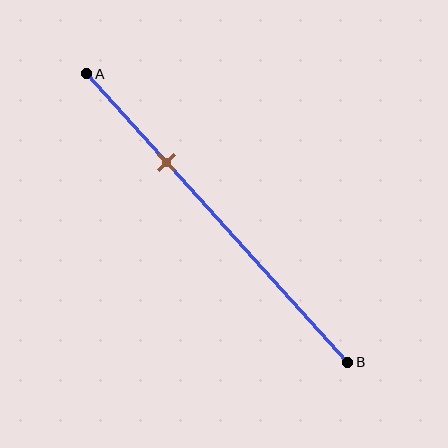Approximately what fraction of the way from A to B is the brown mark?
The brown mark is approximately 30% of the way from A to B.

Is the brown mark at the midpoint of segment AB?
No, the mark is at about 30% from A, not at the 50% midpoint.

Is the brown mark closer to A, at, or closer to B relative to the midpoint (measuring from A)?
The brown mark is closer to point A than the midpoint of segment AB.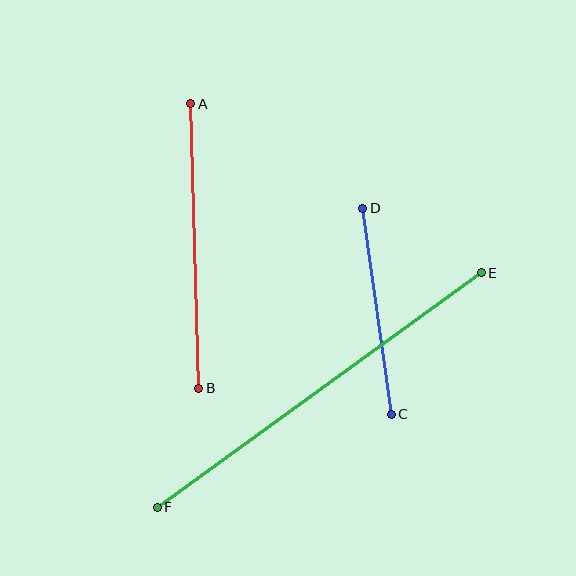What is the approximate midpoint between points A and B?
The midpoint is at approximately (195, 246) pixels.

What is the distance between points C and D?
The distance is approximately 208 pixels.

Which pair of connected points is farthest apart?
Points E and F are farthest apart.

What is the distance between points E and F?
The distance is approximately 400 pixels.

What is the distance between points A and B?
The distance is approximately 285 pixels.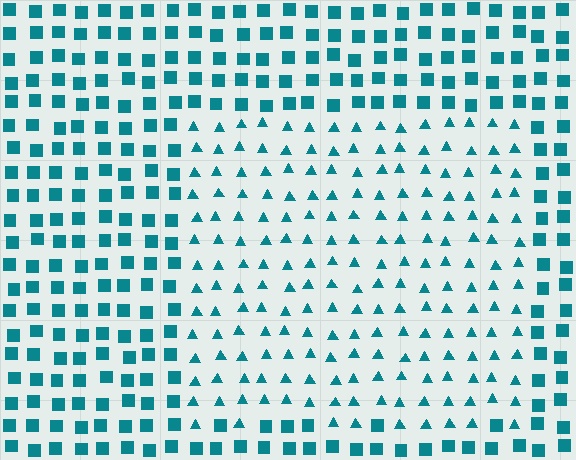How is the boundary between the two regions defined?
The boundary is defined by a change in element shape: triangles inside vs. squares outside. All elements share the same color and spacing.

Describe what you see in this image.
The image is filled with small teal elements arranged in a uniform grid. A rectangle-shaped region contains triangles, while the surrounding area contains squares. The boundary is defined purely by the change in element shape.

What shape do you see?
I see a rectangle.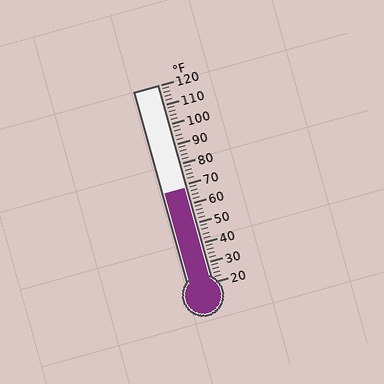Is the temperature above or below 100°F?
The temperature is below 100°F.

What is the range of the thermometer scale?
The thermometer scale ranges from 20°F to 120°F.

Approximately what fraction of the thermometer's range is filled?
The thermometer is filled to approximately 50% of its range.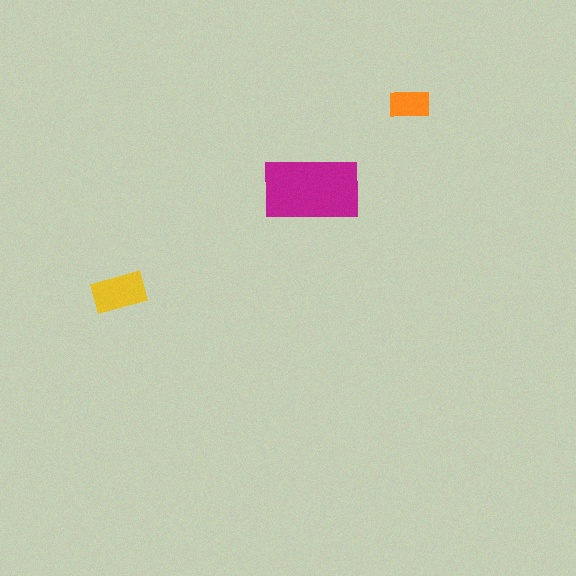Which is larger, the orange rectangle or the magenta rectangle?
The magenta one.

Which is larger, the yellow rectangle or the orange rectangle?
The yellow one.